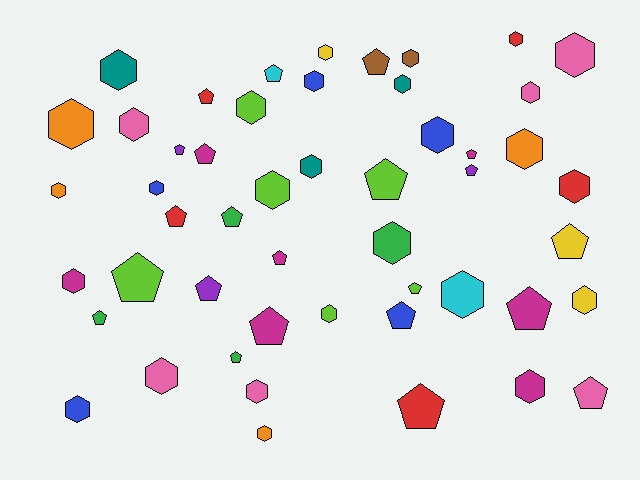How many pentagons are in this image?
There are 22 pentagons.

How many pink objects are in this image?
There are 6 pink objects.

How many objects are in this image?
There are 50 objects.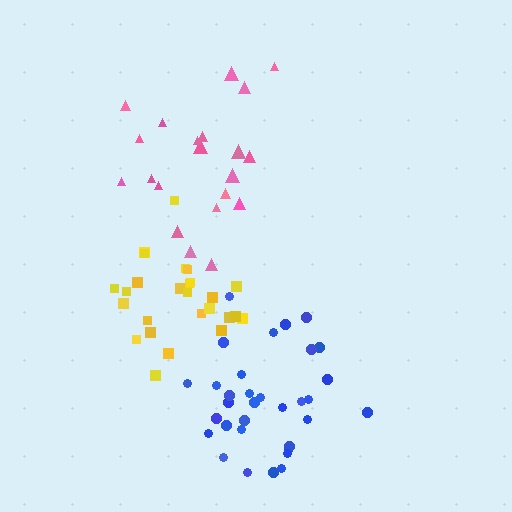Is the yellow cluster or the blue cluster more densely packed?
Yellow.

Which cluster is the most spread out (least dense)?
Pink.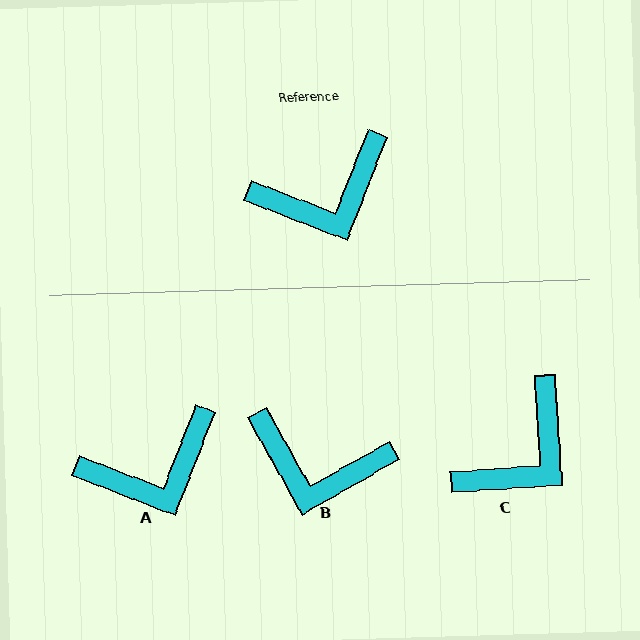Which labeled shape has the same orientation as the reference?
A.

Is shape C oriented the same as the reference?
No, it is off by about 25 degrees.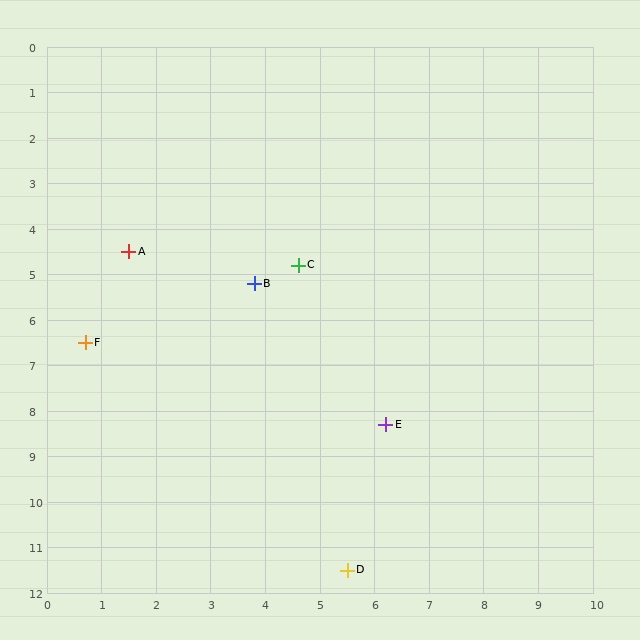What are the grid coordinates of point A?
Point A is at approximately (1.5, 4.5).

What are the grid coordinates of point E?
Point E is at approximately (6.2, 8.3).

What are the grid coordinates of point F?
Point F is at approximately (0.7, 6.5).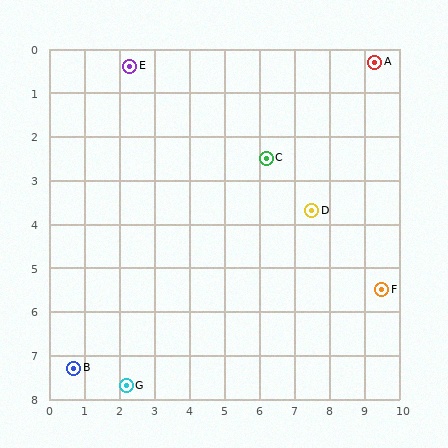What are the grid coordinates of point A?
Point A is at approximately (9.3, 0.3).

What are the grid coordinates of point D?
Point D is at approximately (7.5, 3.7).